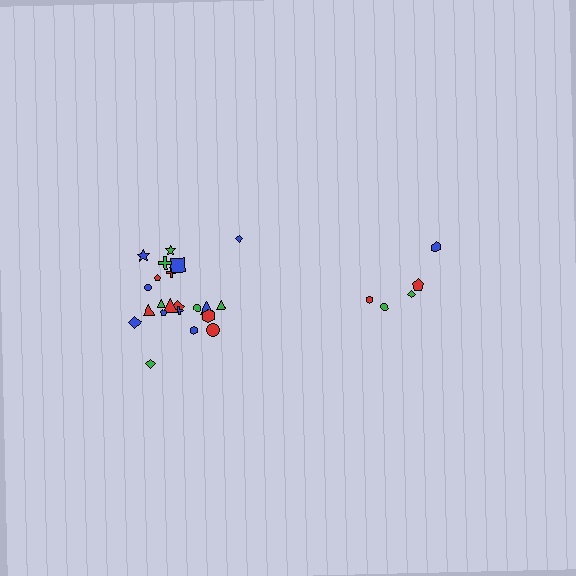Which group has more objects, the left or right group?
The left group.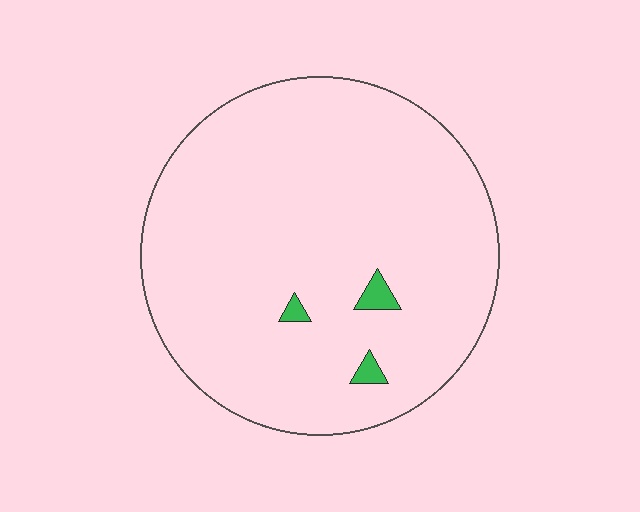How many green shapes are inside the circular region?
3.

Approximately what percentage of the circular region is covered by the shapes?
Approximately 0%.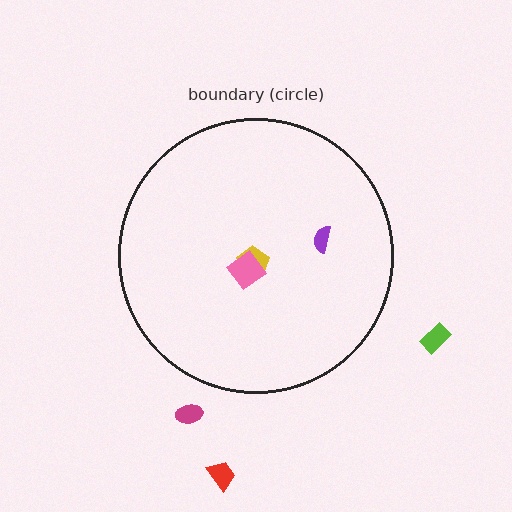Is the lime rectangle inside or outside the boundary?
Outside.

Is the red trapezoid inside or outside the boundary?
Outside.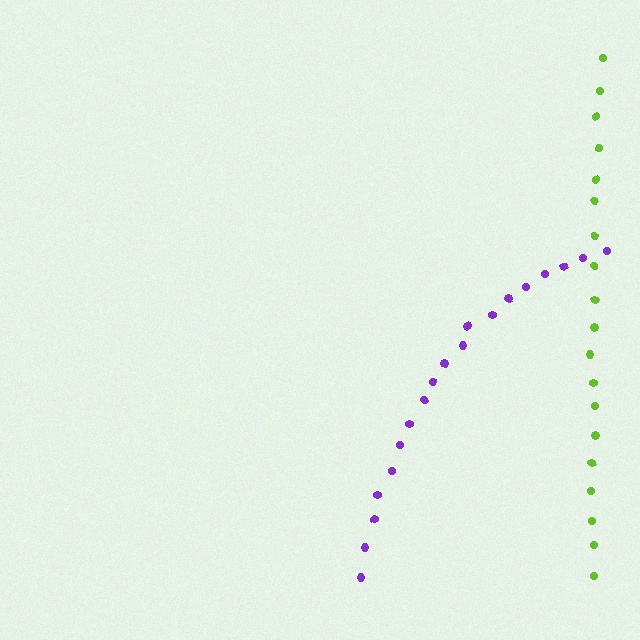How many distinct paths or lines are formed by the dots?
There are 2 distinct paths.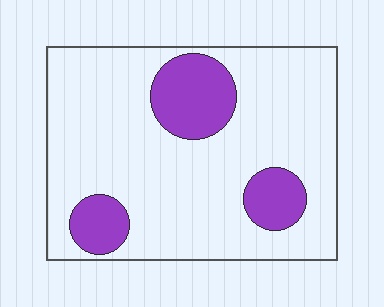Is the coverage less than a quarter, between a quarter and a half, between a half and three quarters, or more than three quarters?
Less than a quarter.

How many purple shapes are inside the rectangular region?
3.